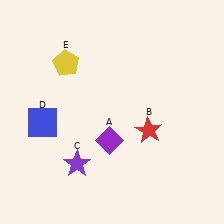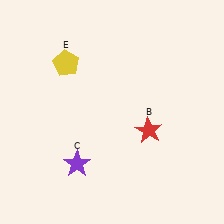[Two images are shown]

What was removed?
The purple diamond (A), the blue square (D) were removed in Image 2.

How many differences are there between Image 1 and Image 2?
There are 2 differences between the two images.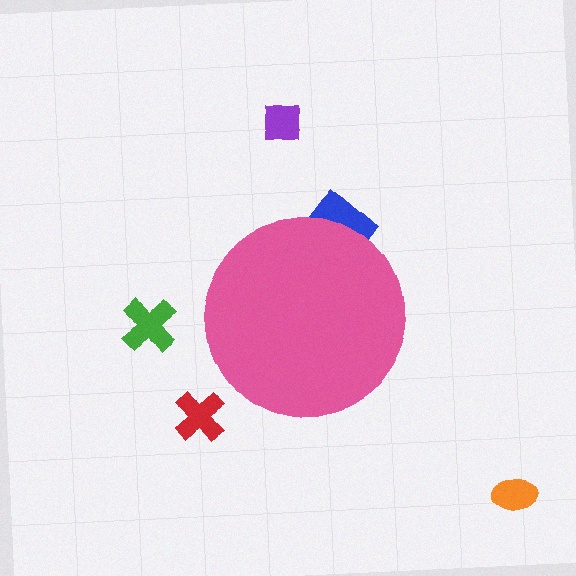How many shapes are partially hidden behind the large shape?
1 shape is partially hidden.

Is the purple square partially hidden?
No, the purple square is fully visible.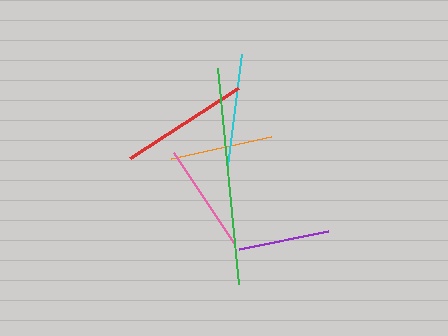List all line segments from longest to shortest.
From longest to shortest: green, red, cyan, pink, orange, purple.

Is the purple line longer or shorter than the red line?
The red line is longer than the purple line.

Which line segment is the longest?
The green line is the longest at approximately 217 pixels.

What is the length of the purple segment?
The purple segment is approximately 90 pixels long.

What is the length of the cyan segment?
The cyan segment is approximately 112 pixels long.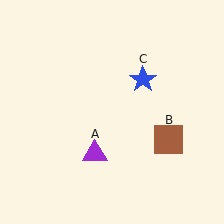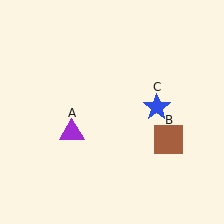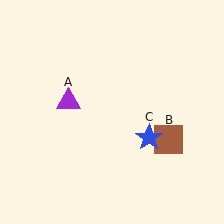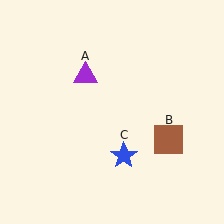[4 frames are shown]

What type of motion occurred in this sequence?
The purple triangle (object A), blue star (object C) rotated clockwise around the center of the scene.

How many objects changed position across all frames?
2 objects changed position: purple triangle (object A), blue star (object C).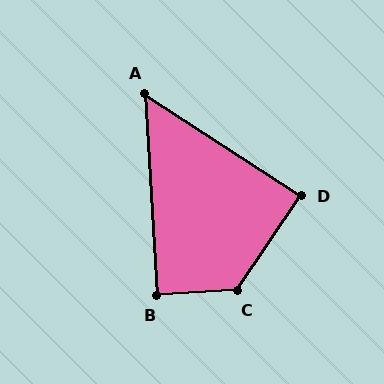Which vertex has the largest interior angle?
C, at approximately 127 degrees.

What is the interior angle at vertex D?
Approximately 90 degrees (approximately right).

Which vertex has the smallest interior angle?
A, at approximately 53 degrees.